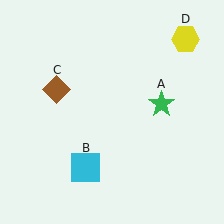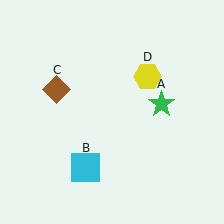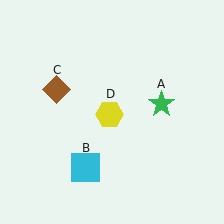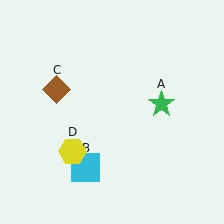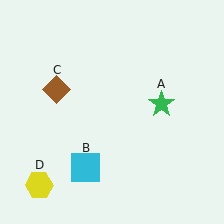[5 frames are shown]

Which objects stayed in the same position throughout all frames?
Green star (object A) and cyan square (object B) and brown diamond (object C) remained stationary.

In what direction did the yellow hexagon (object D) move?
The yellow hexagon (object D) moved down and to the left.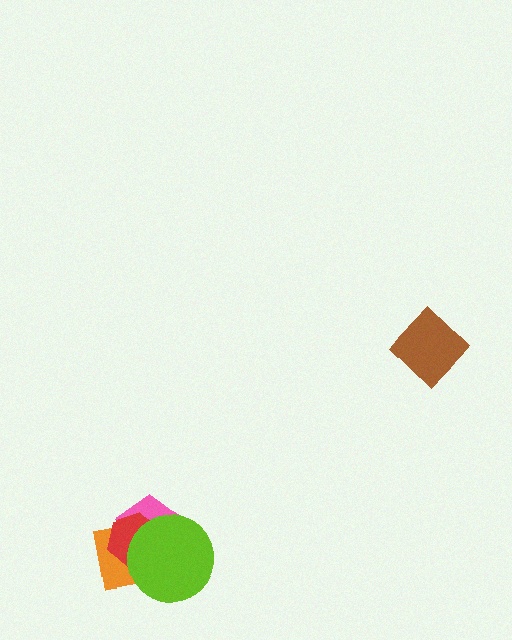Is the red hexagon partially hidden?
Yes, it is partially covered by another shape.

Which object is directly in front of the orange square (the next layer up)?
The pink pentagon is directly in front of the orange square.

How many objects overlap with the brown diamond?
0 objects overlap with the brown diamond.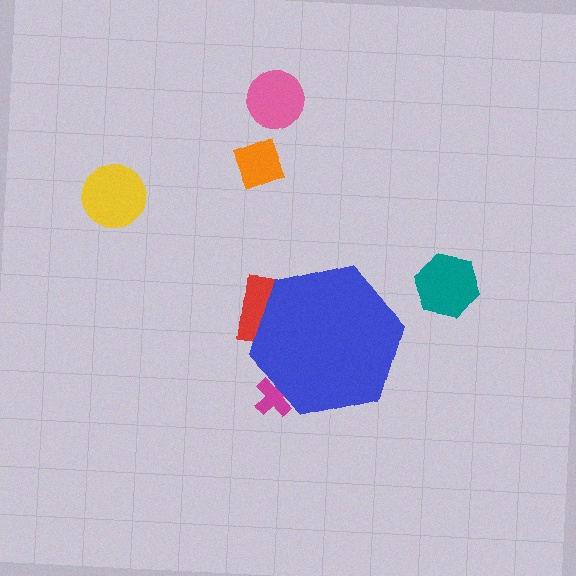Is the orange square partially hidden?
No, the orange square is fully visible.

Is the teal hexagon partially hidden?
No, the teal hexagon is fully visible.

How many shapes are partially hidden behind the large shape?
2 shapes are partially hidden.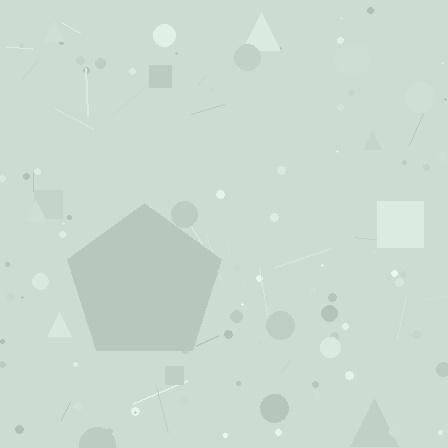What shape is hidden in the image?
A pentagon is hidden in the image.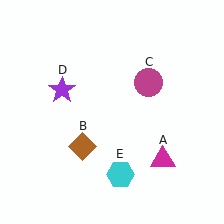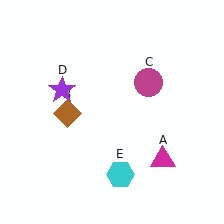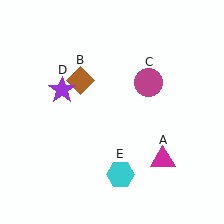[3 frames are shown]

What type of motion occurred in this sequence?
The brown diamond (object B) rotated clockwise around the center of the scene.